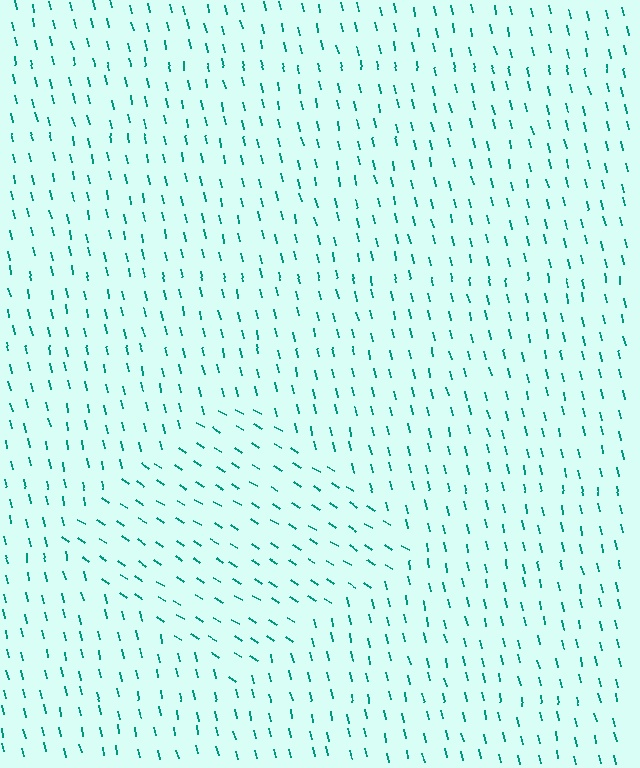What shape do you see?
I see a diamond.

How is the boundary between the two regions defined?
The boundary is defined purely by a change in line orientation (approximately 45 degrees difference). All lines are the same color and thickness.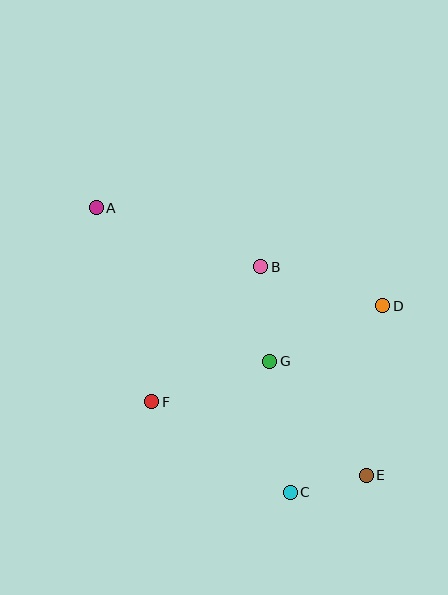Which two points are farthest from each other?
Points A and E are farthest from each other.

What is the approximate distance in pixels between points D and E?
The distance between D and E is approximately 170 pixels.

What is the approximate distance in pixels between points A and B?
The distance between A and B is approximately 175 pixels.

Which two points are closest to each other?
Points C and E are closest to each other.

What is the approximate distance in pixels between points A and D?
The distance between A and D is approximately 303 pixels.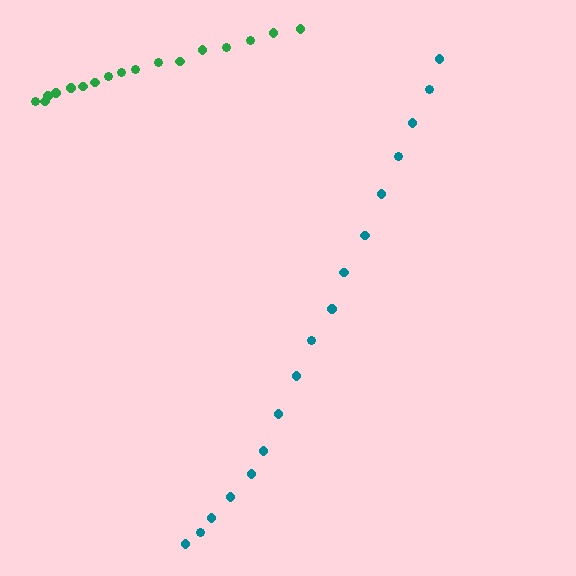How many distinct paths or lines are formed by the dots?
There are 2 distinct paths.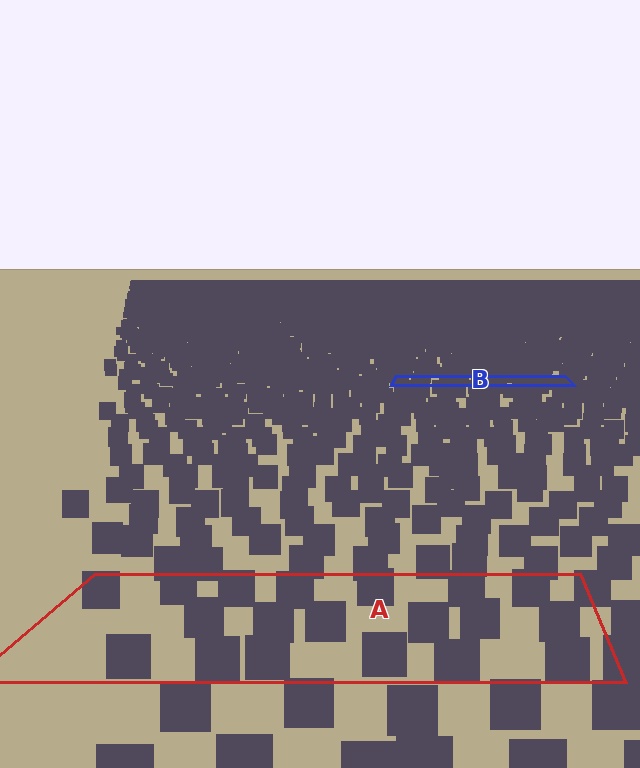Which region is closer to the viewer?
Region A is closer. The texture elements there are larger and more spread out.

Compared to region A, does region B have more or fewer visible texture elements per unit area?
Region B has more texture elements per unit area — they are packed more densely because it is farther away.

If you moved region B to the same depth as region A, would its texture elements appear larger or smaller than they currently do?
They would appear larger. At a closer depth, the same texture elements are projected at a bigger on-screen size.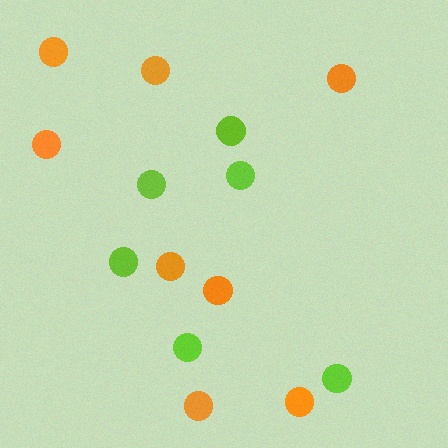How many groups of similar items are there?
There are 2 groups: one group of lime circles (6) and one group of orange circles (8).